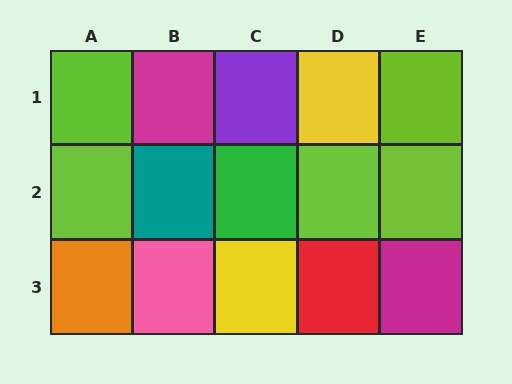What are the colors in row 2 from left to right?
Lime, teal, green, lime, lime.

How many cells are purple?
1 cell is purple.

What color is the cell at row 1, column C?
Purple.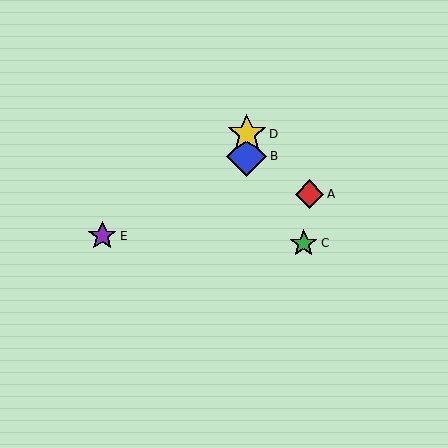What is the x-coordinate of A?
Object A is at x≈310.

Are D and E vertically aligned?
No, D is at x≈247 and E is at x≈102.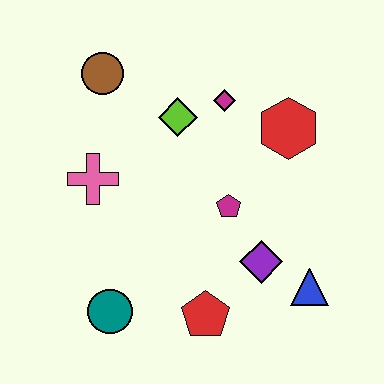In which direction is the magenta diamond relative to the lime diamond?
The magenta diamond is to the right of the lime diamond.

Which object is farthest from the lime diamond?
The blue triangle is farthest from the lime diamond.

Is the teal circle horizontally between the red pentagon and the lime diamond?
No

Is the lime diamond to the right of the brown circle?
Yes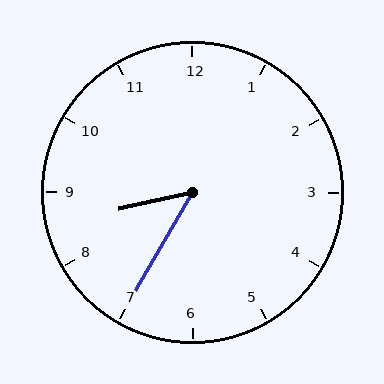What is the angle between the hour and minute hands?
Approximately 48 degrees.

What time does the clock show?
8:35.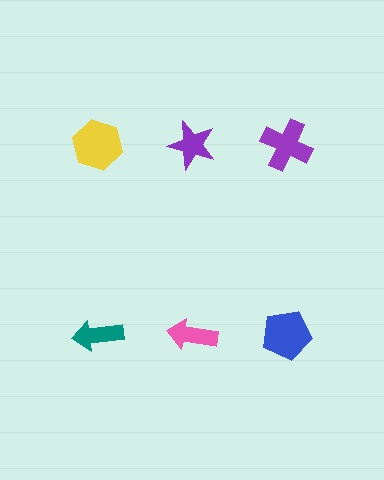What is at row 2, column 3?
A blue pentagon.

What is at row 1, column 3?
A purple cross.